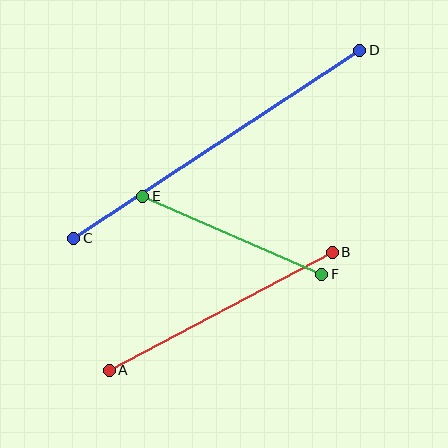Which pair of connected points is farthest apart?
Points C and D are farthest apart.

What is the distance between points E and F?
The distance is approximately 195 pixels.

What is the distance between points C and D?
The distance is approximately 342 pixels.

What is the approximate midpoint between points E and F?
The midpoint is at approximately (232, 235) pixels.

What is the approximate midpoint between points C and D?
The midpoint is at approximately (217, 144) pixels.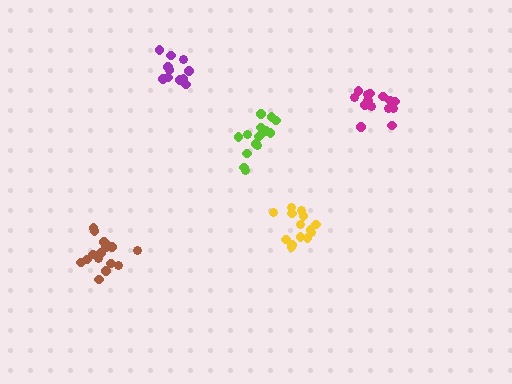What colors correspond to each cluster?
The clusters are colored: magenta, lime, purple, brown, yellow.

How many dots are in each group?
Group 1: 14 dots, Group 2: 16 dots, Group 3: 12 dots, Group 4: 16 dots, Group 5: 14 dots (72 total).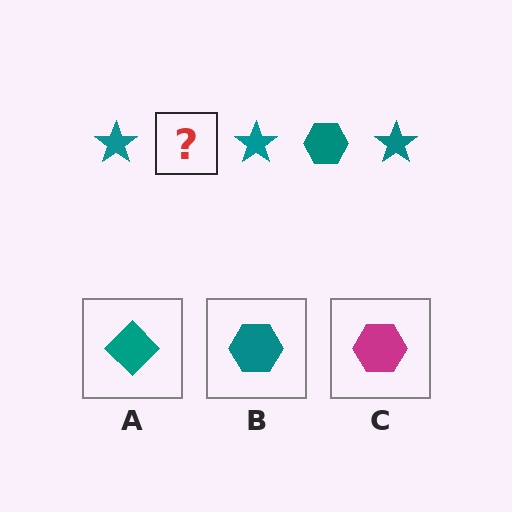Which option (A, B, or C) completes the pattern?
B.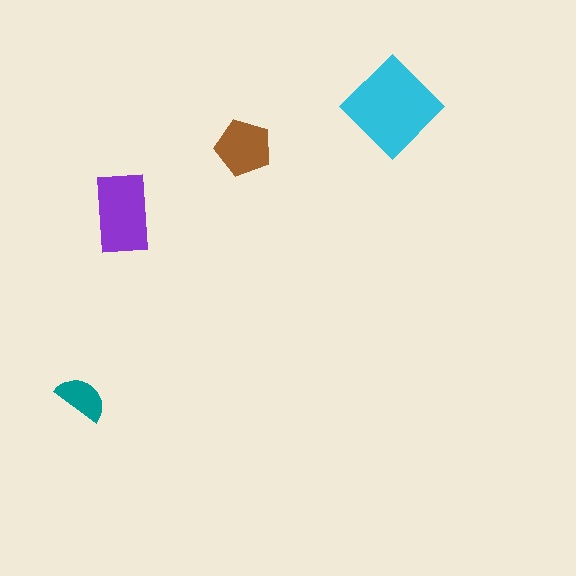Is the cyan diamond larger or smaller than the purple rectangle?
Larger.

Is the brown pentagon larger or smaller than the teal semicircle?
Larger.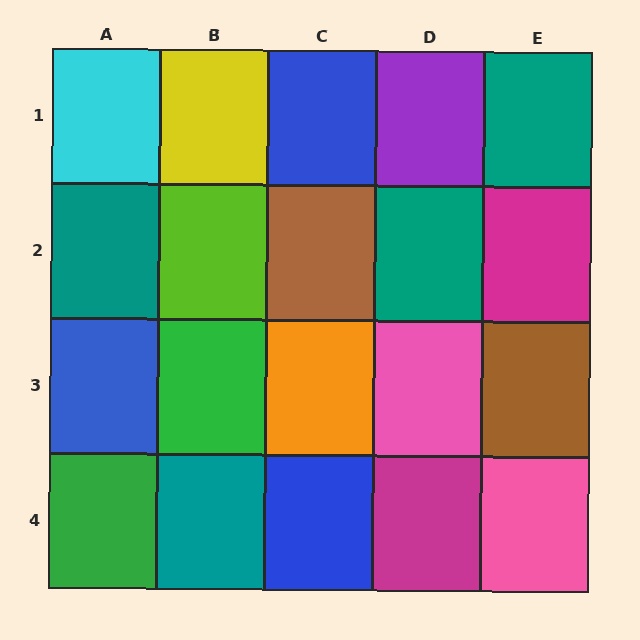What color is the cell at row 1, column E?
Teal.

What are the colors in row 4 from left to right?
Green, teal, blue, magenta, pink.